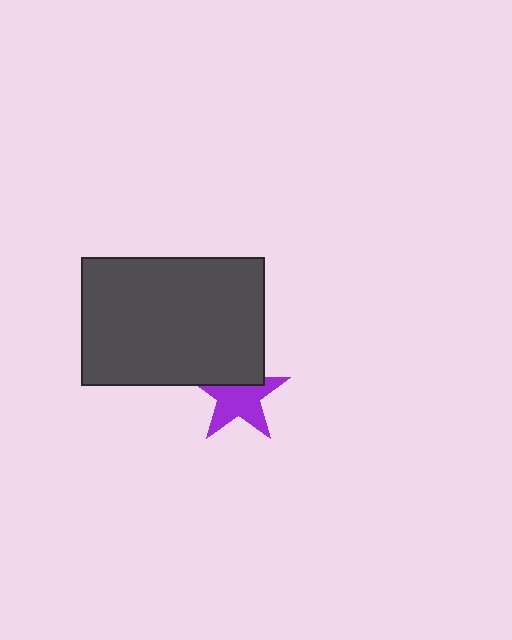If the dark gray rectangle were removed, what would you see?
You would see the complete purple star.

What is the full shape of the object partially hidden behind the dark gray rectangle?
The partially hidden object is a purple star.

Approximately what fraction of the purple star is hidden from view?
Roughly 32% of the purple star is hidden behind the dark gray rectangle.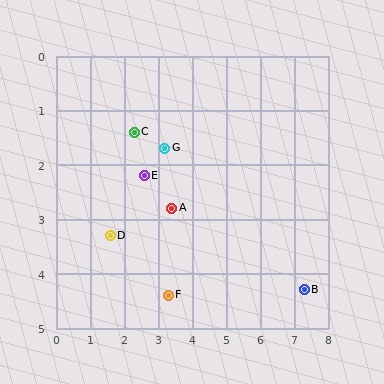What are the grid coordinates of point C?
Point C is at approximately (2.3, 1.4).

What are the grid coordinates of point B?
Point B is at approximately (7.3, 4.3).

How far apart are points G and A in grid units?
Points G and A are about 1.1 grid units apart.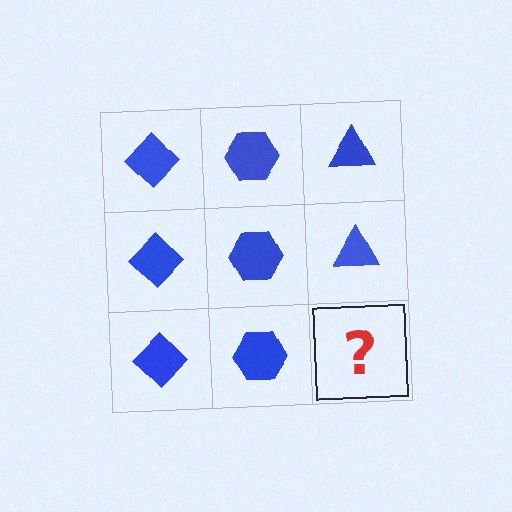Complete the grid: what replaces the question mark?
The question mark should be replaced with a blue triangle.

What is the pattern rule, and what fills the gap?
The rule is that each column has a consistent shape. The gap should be filled with a blue triangle.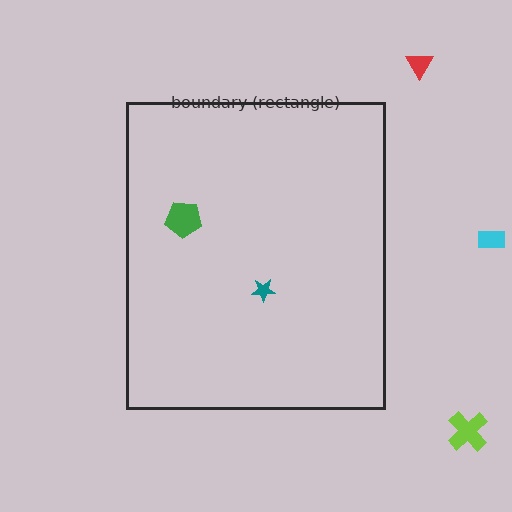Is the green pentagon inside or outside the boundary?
Inside.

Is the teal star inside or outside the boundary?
Inside.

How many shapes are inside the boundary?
2 inside, 3 outside.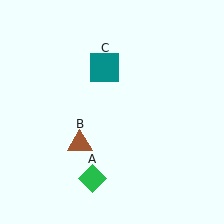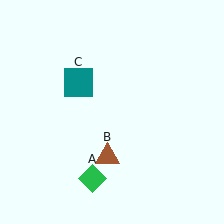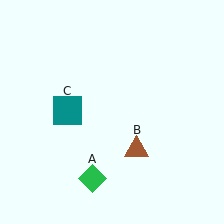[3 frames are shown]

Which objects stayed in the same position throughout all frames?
Green diamond (object A) remained stationary.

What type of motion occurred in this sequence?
The brown triangle (object B), teal square (object C) rotated counterclockwise around the center of the scene.